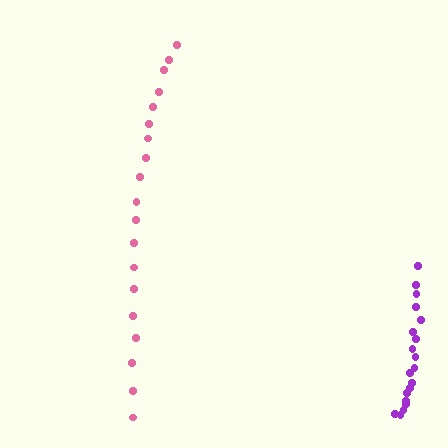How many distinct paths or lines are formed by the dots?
There are 2 distinct paths.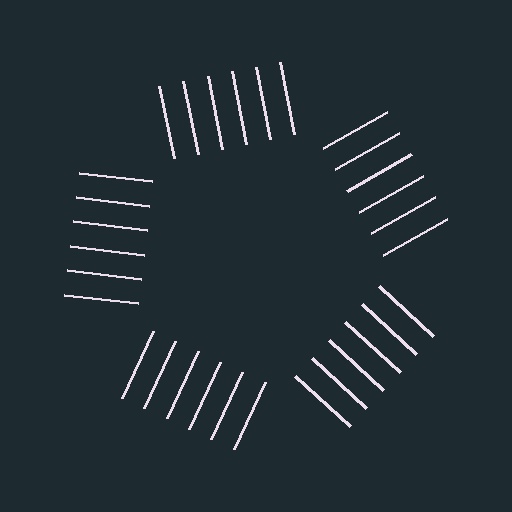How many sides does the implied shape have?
5 sides — the line-ends trace a pentagon.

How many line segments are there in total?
30 — 6 along each of the 5 edges.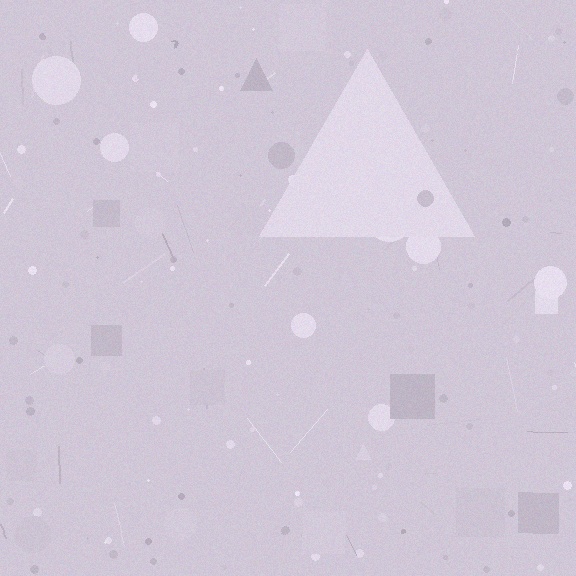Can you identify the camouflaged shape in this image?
The camouflaged shape is a triangle.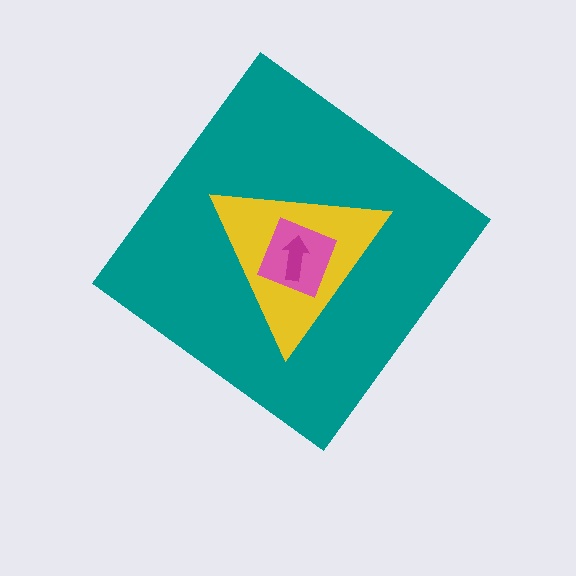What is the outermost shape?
The teal diamond.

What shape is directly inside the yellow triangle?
The pink square.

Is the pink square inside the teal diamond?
Yes.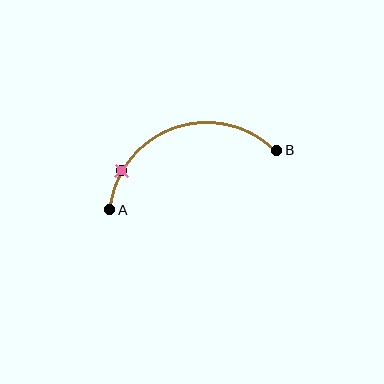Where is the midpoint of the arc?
The arc midpoint is the point on the curve farthest from the straight line joining A and B. It sits above that line.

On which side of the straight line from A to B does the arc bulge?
The arc bulges above the straight line connecting A and B.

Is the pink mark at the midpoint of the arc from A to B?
No. The pink mark lies on the arc but is closer to endpoint A. The arc midpoint would be at the point on the curve equidistant along the arc from both A and B.